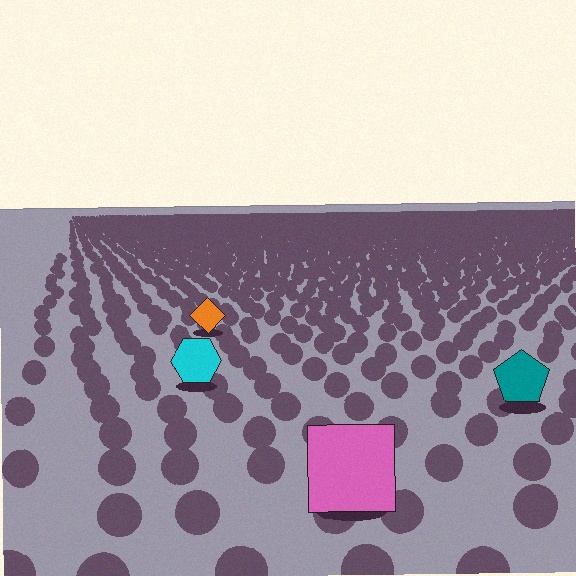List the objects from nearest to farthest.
From nearest to farthest: the pink square, the teal pentagon, the cyan hexagon, the orange diamond.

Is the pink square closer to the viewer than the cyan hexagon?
Yes. The pink square is closer — you can tell from the texture gradient: the ground texture is coarser near it.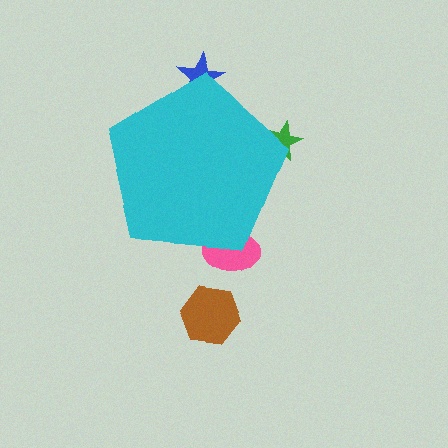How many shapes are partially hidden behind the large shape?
3 shapes are partially hidden.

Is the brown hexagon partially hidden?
No, the brown hexagon is fully visible.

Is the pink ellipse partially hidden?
Yes, the pink ellipse is partially hidden behind the cyan pentagon.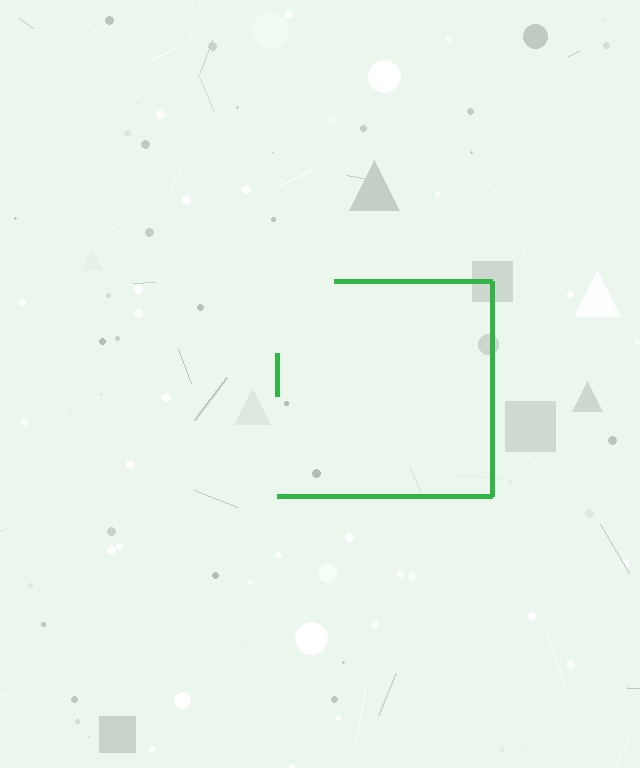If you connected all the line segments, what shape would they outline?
They would outline a square.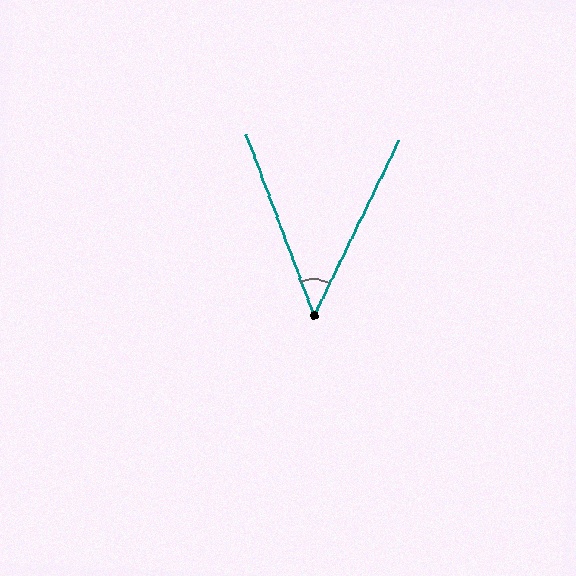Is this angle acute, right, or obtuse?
It is acute.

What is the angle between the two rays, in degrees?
Approximately 46 degrees.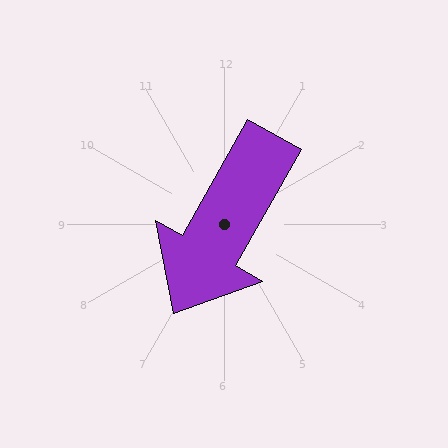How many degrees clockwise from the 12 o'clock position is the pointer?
Approximately 209 degrees.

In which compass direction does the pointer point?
Southwest.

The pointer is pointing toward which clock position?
Roughly 7 o'clock.